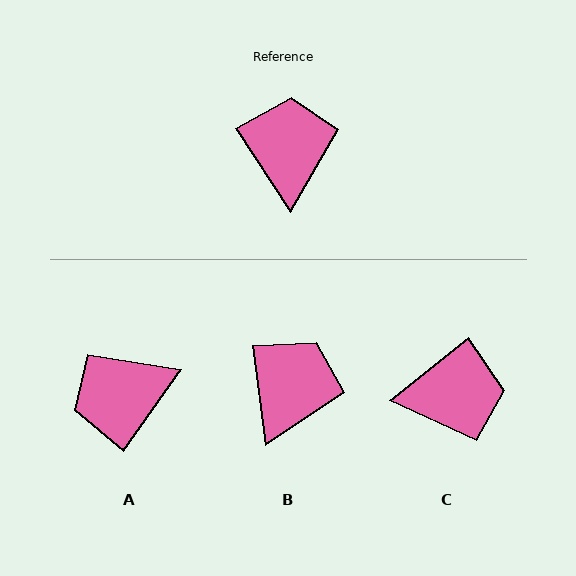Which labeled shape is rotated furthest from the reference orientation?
A, about 111 degrees away.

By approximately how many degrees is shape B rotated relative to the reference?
Approximately 26 degrees clockwise.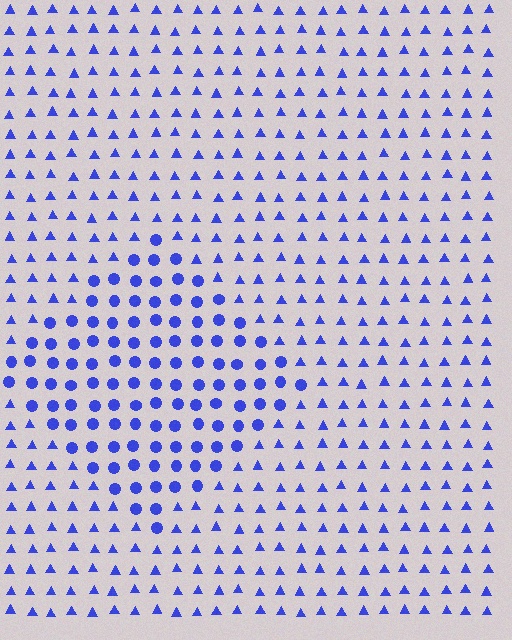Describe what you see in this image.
The image is filled with small blue elements arranged in a uniform grid. A diamond-shaped region contains circles, while the surrounding area contains triangles. The boundary is defined purely by the change in element shape.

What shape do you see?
I see a diamond.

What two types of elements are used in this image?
The image uses circles inside the diamond region and triangles outside it.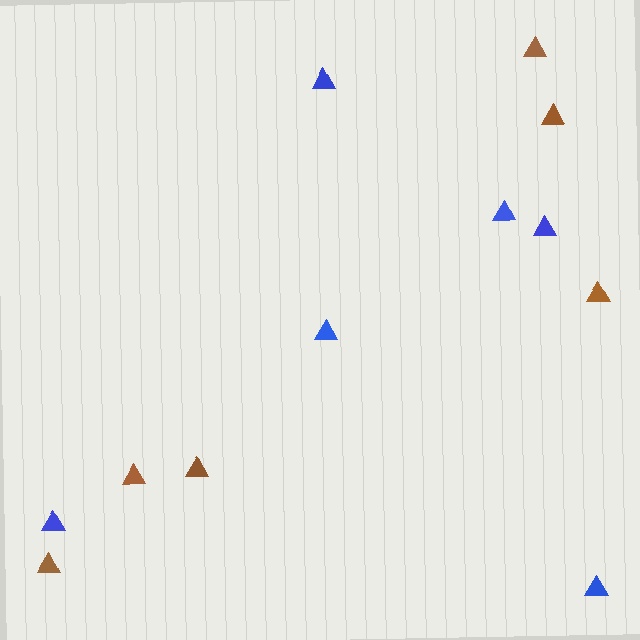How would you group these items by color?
There are 2 groups: one group of blue triangles (6) and one group of brown triangles (6).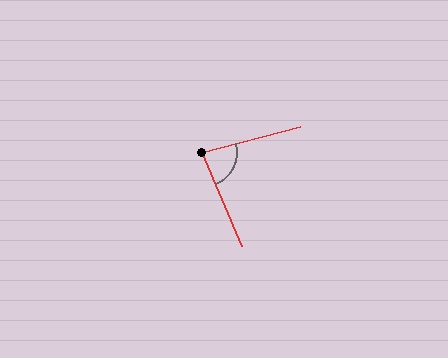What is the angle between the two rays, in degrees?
Approximately 82 degrees.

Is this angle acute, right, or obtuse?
It is acute.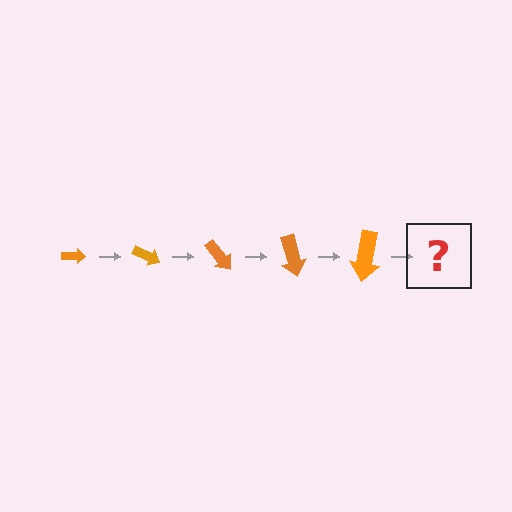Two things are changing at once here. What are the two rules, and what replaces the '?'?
The two rules are that the arrow grows larger each step and it rotates 25 degrees each step. The '?' should be an arrow, larger than the previous one and rotated 125 degrees from the start.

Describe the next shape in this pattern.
It should be an arrow, larger than the previous one and rotated 125 degrees from the start.